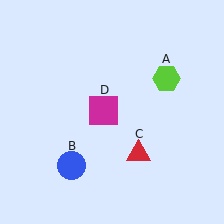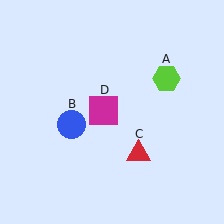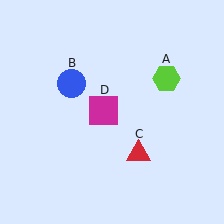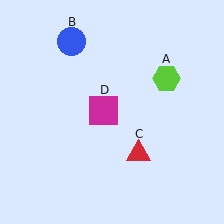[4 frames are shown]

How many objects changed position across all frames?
1 object changed position: blue circle (object B).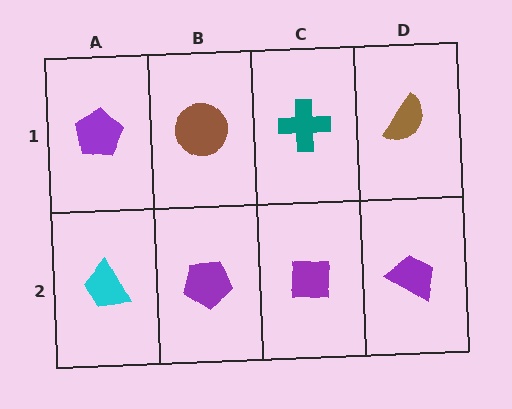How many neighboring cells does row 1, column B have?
3.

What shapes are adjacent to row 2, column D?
A brown semicircle (row 1, column D), a purple square (row 2, column C).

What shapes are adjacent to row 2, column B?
A brown circle (row 1, column B), a cyan trapezoid (row 2, column A), a purple square (row 2, column C).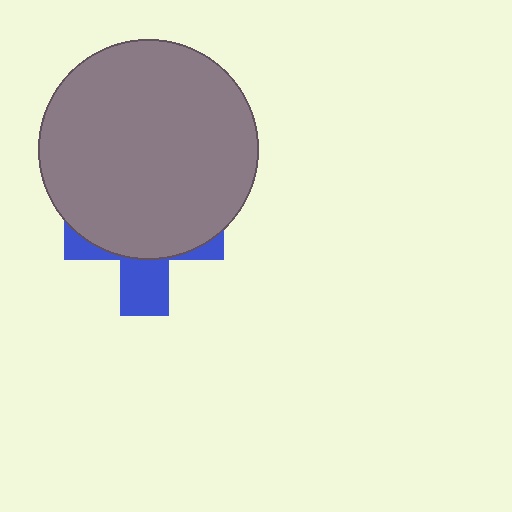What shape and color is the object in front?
The object in front is a gray circle.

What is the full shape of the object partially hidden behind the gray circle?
The partially hidden object is a blue cross.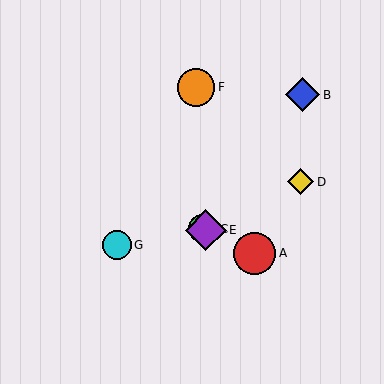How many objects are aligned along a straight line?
3 objects (A, C, E) are aligned along a straight line.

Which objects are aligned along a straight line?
Objects A, C, E are aligned along a straight line.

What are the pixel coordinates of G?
Object G is at (117, 245).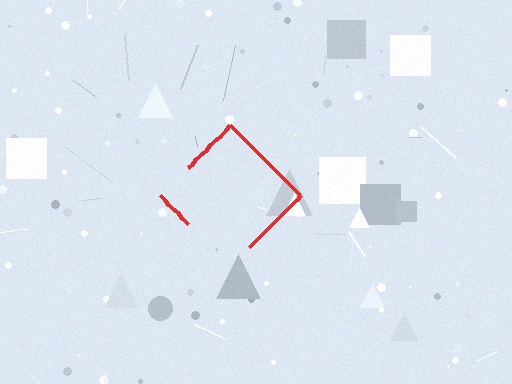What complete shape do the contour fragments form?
The contour fragments form a diamond.